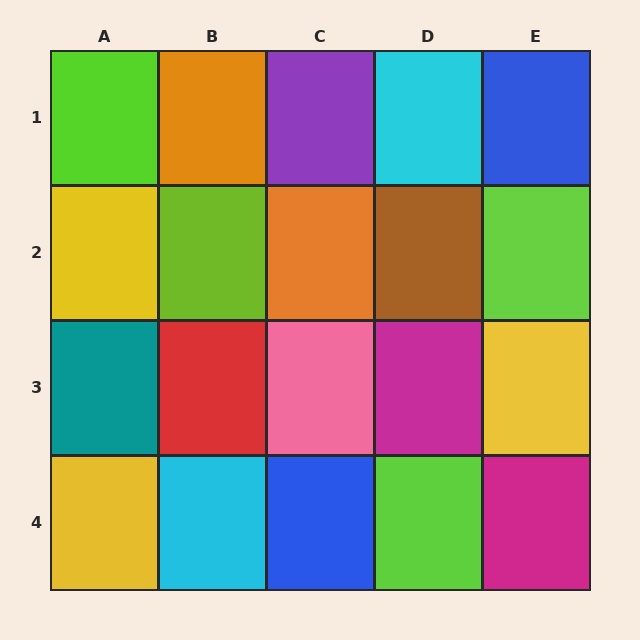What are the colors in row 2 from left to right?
Yellow, lime, orange, brown, lime.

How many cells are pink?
1 cell is pink.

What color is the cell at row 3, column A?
Teal.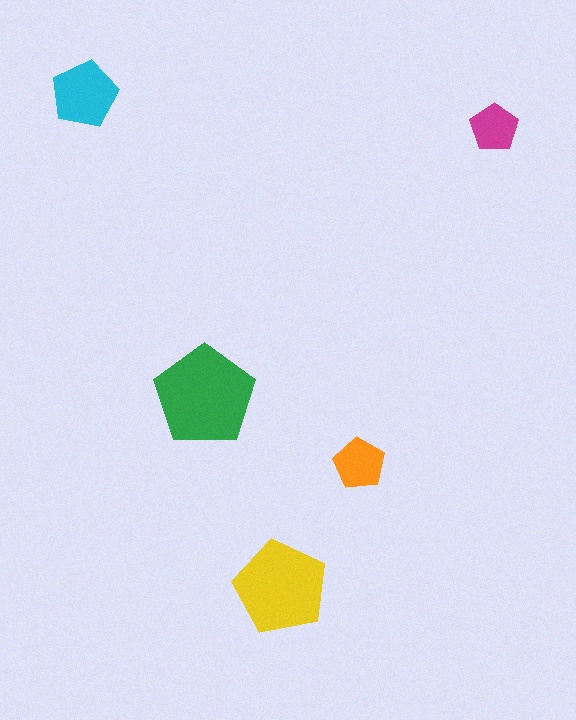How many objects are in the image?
There are 5 objects in the image.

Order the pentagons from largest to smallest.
the green one, the yellow one, the cyan one, the orange one, the magenta one.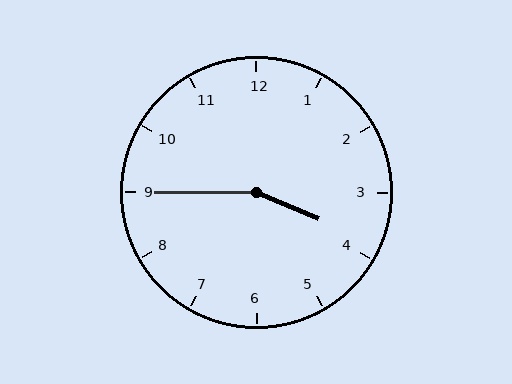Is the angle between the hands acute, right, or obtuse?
It is obtuse.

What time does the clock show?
3:45.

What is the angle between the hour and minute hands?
Approximately 158 degrees.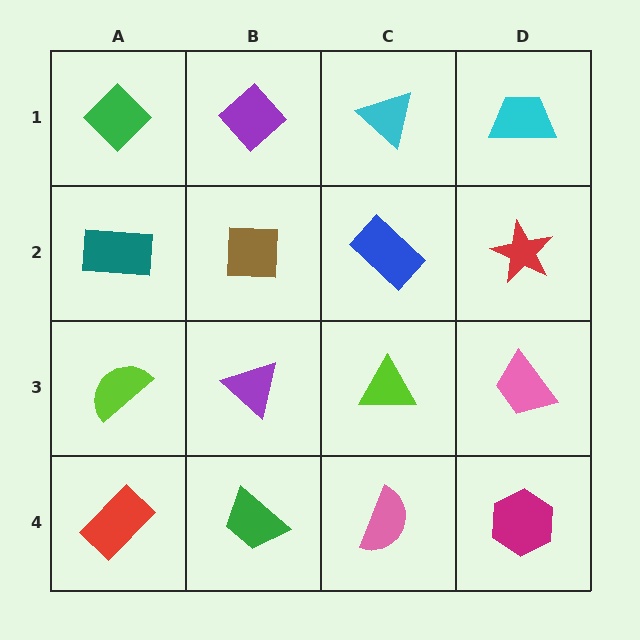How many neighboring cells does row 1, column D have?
2.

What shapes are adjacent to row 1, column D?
A red star (row 2, column D), a cyan triangle (row 1, column C).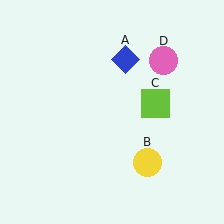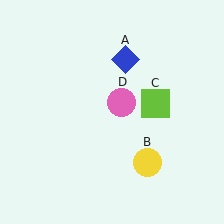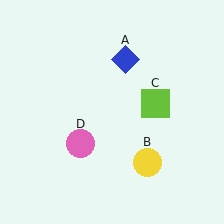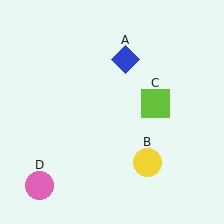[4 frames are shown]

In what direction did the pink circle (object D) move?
The pink circle (object D) moved down and to the left.